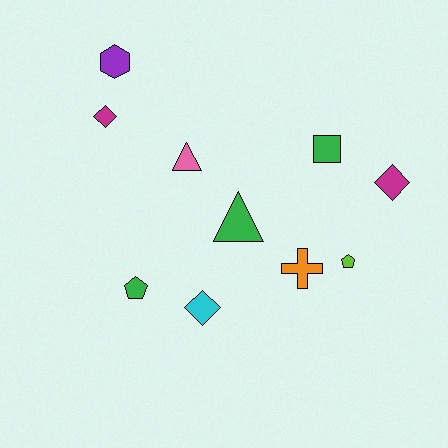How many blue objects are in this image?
There are no blue objects.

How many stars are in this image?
There are no stars.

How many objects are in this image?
There are 10 objects.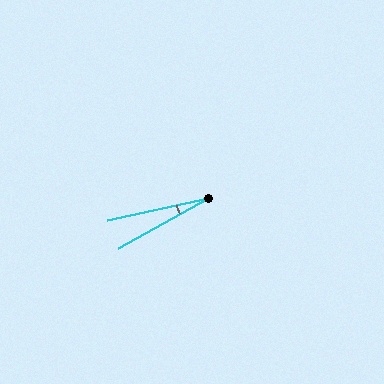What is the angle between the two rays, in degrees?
Approximately 17 degrees.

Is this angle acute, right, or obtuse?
It is acute.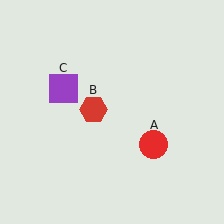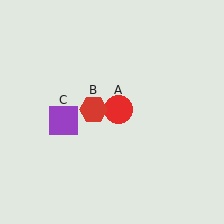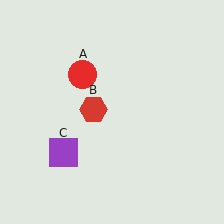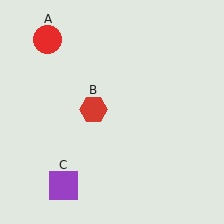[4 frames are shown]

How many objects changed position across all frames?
2 objects changed position: red circle (object A), purple square (object C).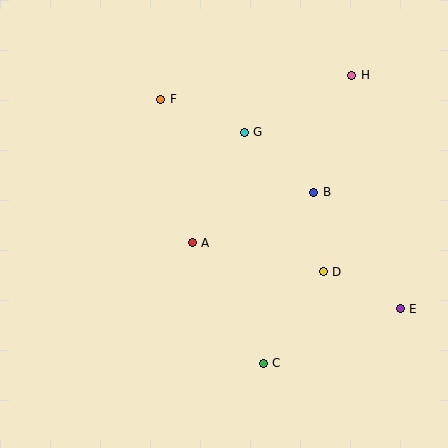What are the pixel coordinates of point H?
Point H is at (352, 75).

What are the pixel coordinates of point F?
Point F is at (161, 99).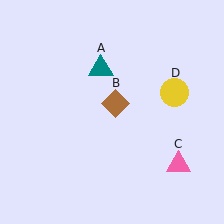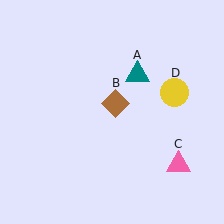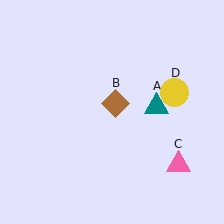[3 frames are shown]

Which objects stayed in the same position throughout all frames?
Brown diamond (object B) and pink triangle (object C) and yellow circle (object D) remained stationary.